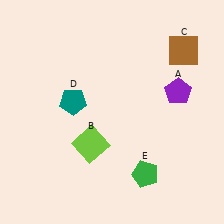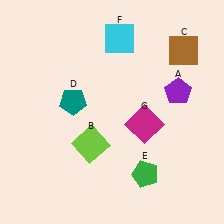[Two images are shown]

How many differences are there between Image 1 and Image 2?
There are 2 differences between the two images.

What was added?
A cyan square (F), a magenta square (G) were added in Image 2.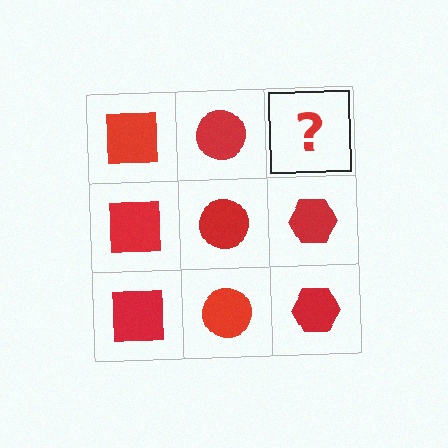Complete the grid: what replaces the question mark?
The question mark should be replaced with a red hexagon.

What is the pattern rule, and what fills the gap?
The rule is that each column has a consistent shape. The gap should be filled with a red hexagon.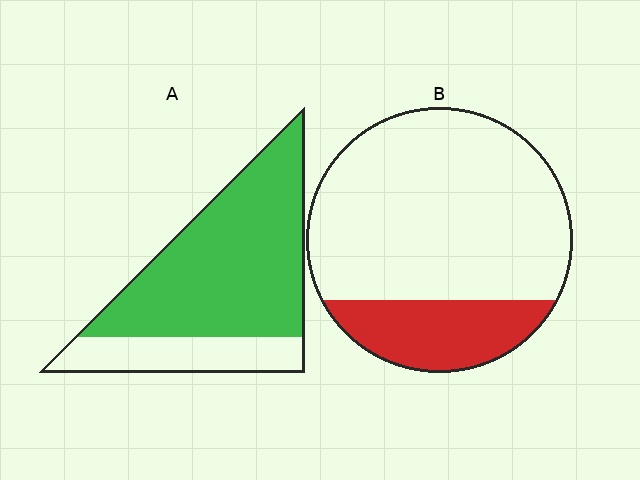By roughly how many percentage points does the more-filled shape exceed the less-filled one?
By roughly 55 percentage points (A over B).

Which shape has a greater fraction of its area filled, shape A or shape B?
Shape A.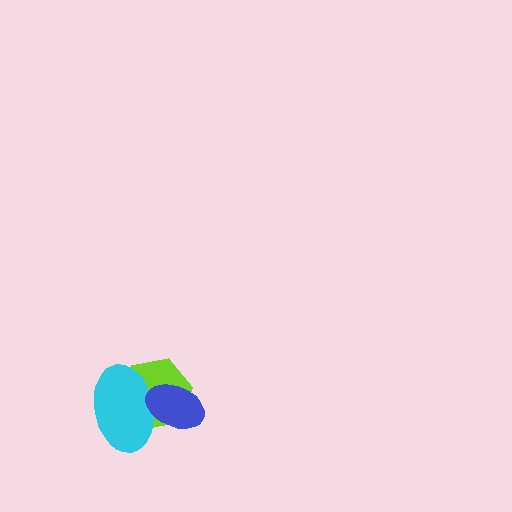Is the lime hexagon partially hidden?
Yes, it is partially covered by another shape.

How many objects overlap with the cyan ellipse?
2 objects overlap with the cyan ellipse.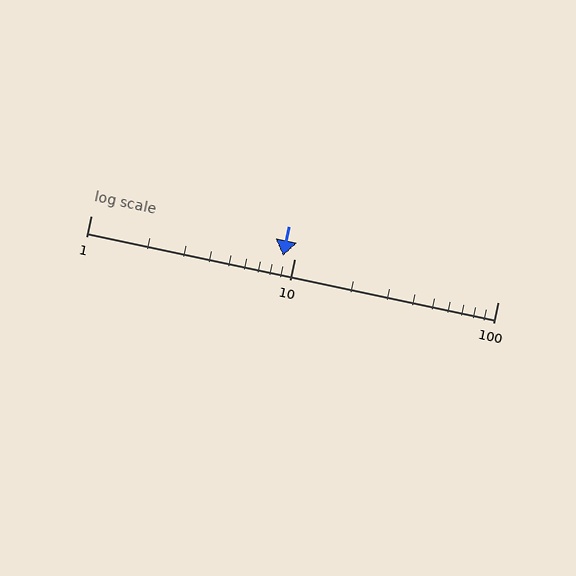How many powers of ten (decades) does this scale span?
The scale spans 2 decades, from 1 to 100.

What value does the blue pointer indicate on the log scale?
The pointer indicates approximately 8.8.